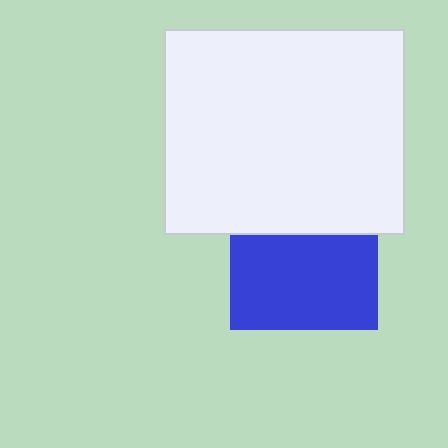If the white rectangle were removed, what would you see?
You would see the complete blue square.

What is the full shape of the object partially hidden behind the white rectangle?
The partially hidden object is a blue square.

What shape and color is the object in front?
The object in front is a white rectangle.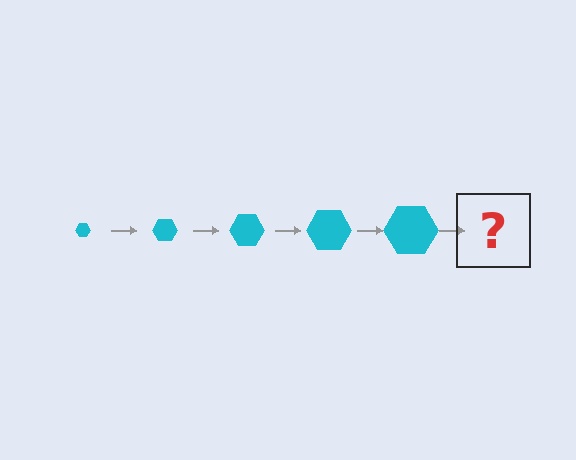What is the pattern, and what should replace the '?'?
The pattern is that the hexagon gets progressively larger each step. The '?' should be a cyan hexagon, larger than the previous one.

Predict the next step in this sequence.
The next step is a cyan hexagon, larger than the previous one.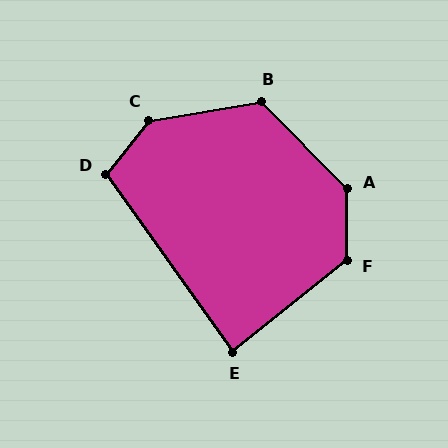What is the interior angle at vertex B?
Approximately 125 degrees (obtuse).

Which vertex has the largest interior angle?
C, at approximately 138 degrees.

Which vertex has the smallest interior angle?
E, at approximately 87 degrees.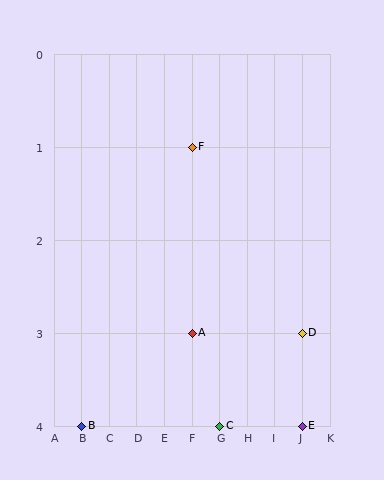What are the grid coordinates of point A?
Point A is at grid coordinates (F, 3).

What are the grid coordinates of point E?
Point E is at grid coordinates (J, 4).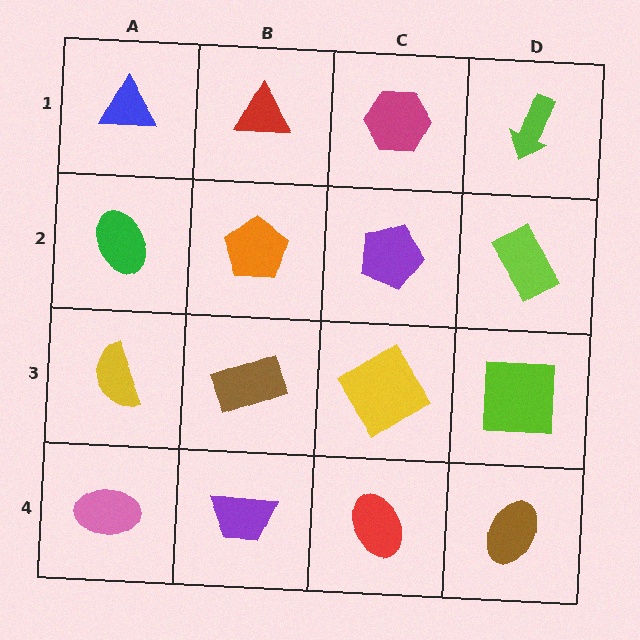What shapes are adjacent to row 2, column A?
A blue triangle (row 1, column A), a yellow semicircle (row 3, column A), an orange pentagon (row 2, column B).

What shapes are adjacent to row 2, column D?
A lime arrow (row 1, column D), a lime square (row 3, column D), a purple pentagon (row 2, column C).